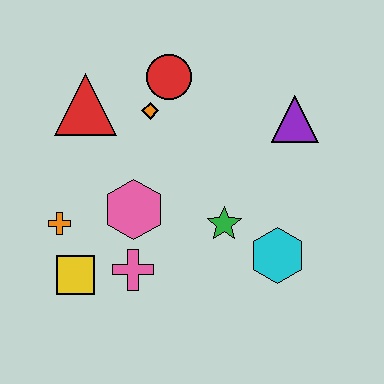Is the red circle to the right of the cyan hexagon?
No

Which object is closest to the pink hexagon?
The pink cross is closest to the pink hexagon.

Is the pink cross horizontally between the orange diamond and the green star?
No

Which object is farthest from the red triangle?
The cyan hexagon is farthest from the red triangle.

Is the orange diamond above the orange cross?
Yes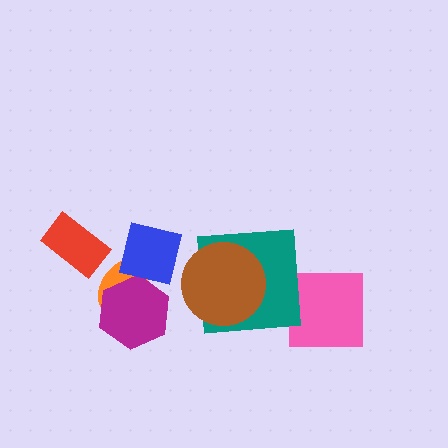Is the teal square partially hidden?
Yes, it is partially covered by another shape.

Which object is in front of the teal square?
The brown circle is in front of the teal square.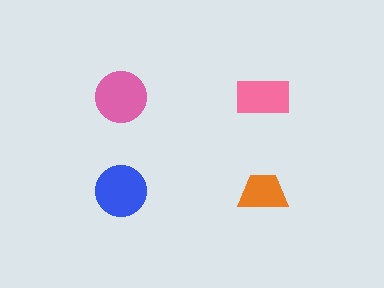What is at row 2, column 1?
A blue circle.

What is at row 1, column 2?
A pink rectangle.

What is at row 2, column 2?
An orange trapezoid.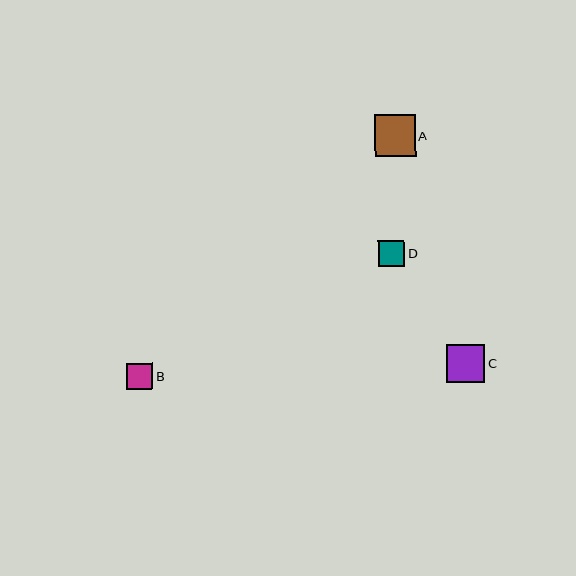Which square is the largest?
Square A is the largest with a size of approximately 41 pixels.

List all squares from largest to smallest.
From largest to smallest: A, C, D, B.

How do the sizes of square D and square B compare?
Square D and square B are approximately the same size.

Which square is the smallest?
Square B is the smallest with a size of approximately 26 pixels.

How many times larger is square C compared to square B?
Square C is approximately 1.5 times the size of square B.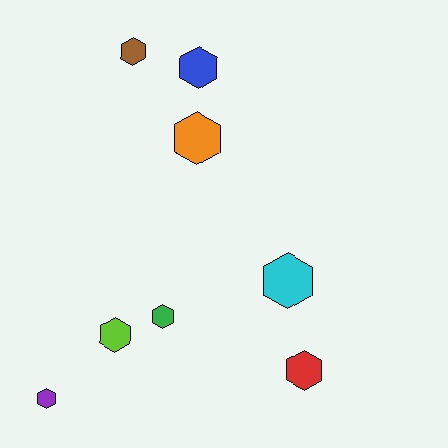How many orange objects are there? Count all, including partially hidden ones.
There is 1 orange object.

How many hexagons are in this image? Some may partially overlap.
There are 8 hexagons.